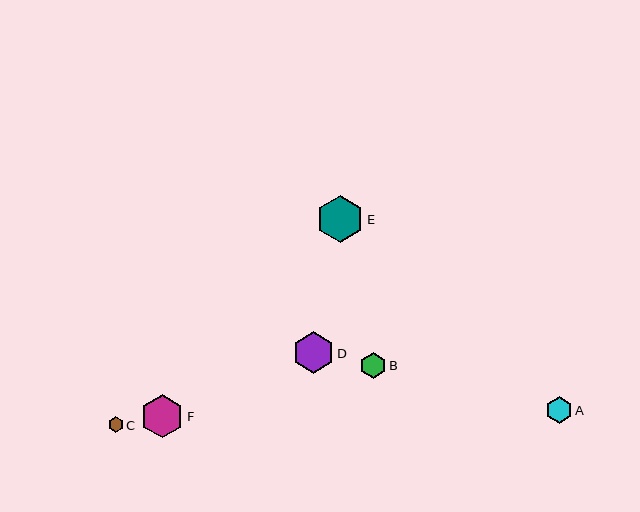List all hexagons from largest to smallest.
From largest to smallest: E, F, D, A, B, C.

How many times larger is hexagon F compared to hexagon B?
Hexagon F is approximately 1.7 times the size of hexagon B.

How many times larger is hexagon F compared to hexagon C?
Hexagon F is approximately 2.8 times the size of hexagon C.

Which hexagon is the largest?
Hexagon E is the largest with a size of approximately 47 pixels.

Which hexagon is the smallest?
Hexagon C is the smallest with a size of approximately 15 pixels.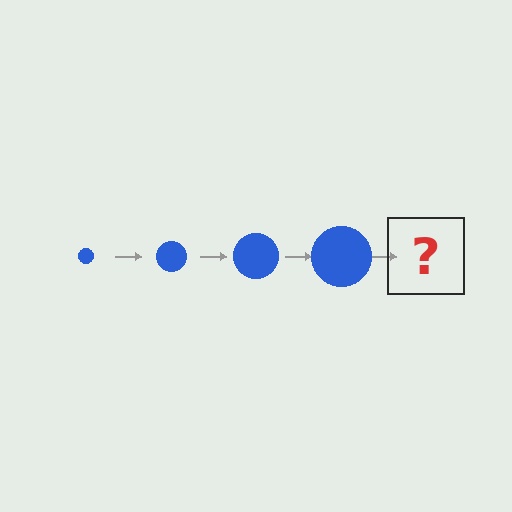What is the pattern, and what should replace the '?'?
The pattern is that the circle gets progressively larger each step. The '?' should be a blue circle, larger than the previous one.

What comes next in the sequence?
The next element should be a blue circle, larger than the previous one.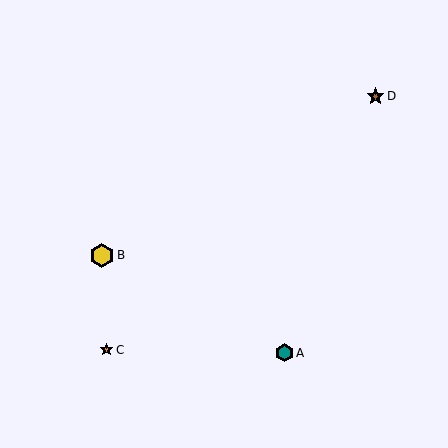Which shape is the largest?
The yellow hexagon (labeled B) is the largest.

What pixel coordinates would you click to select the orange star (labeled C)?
Click at (106, 350) to select the orange star C.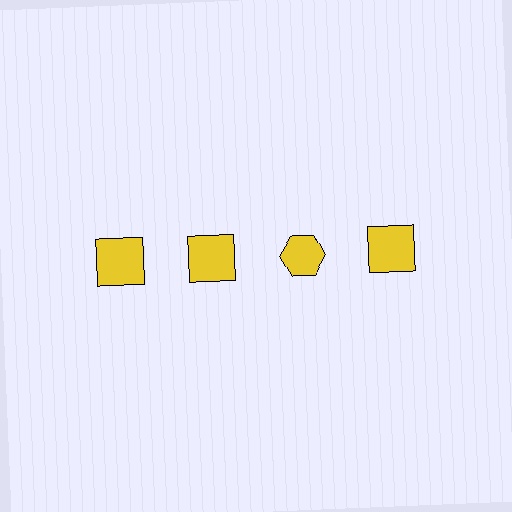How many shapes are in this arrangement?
There are 4 shapes arranged in a grid pattern.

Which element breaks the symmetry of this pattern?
The yellow hexagon in the top row, center column breaks the symmetry. All other shapes are yellow squares.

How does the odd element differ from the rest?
It has a different shape: hexagon instead of square.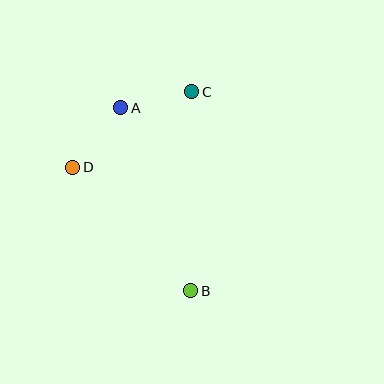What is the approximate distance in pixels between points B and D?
The distance between B and D is approximately 171 pixels.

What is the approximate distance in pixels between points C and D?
The distance between C and D is approximately 141 pixels.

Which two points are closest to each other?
Points A and C are closest to each other.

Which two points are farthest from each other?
Points B and C are farthest from each other.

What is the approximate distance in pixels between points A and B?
The distance between A and B is approximately 196 pixels.